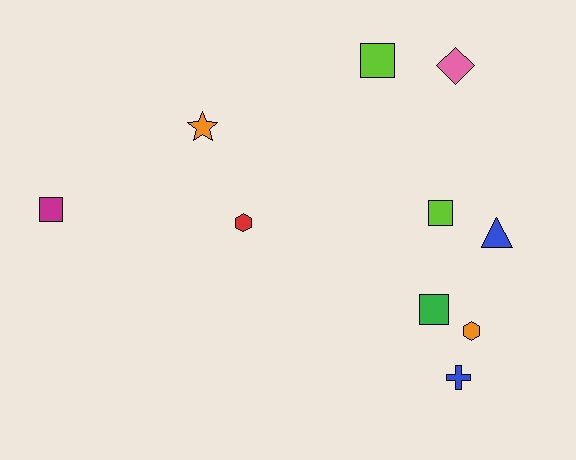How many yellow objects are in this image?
There are no yellow objects.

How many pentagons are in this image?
There are no pentagons.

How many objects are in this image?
There are 10 objects.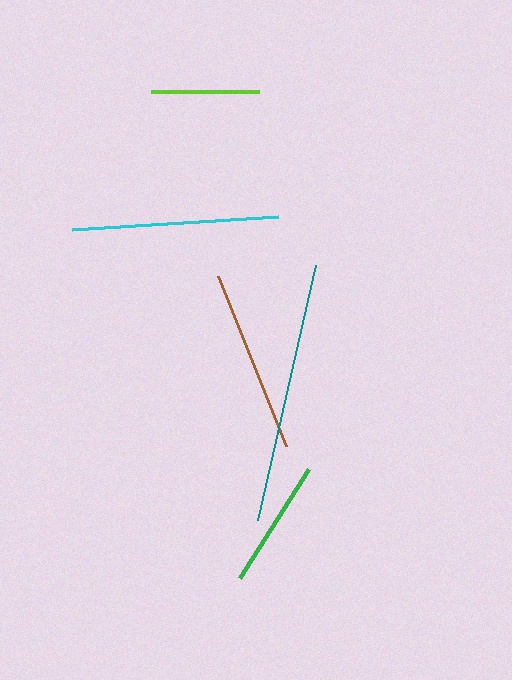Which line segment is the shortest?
The lime line is the shortest at approximately 108 pixels.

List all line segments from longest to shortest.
From longest to shortest: teal, cyan, brown, green, lime.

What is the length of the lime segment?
The lime segment is approximately 108 pixels long.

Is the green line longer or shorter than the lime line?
The green line is longer than the lime line.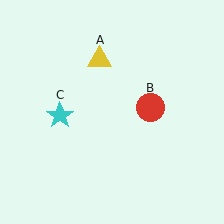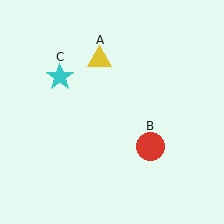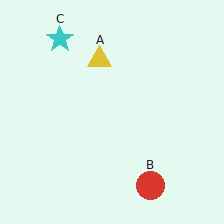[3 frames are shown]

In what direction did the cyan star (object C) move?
The cyan star (object C) moved up.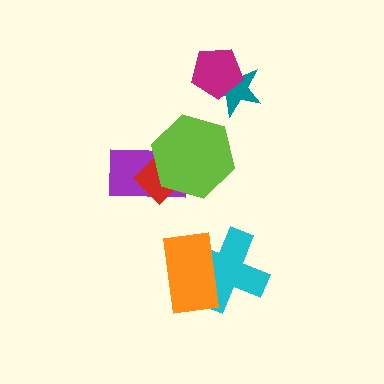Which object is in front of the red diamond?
The lime hexagon is in front of the red diamond.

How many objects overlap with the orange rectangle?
1 object overlaps with the orange rectangle.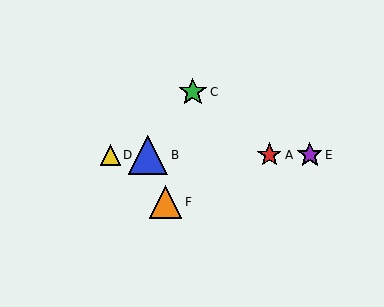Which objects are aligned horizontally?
Objects A, B, D, E are aligned horizontally.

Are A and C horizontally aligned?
No, A is at y≈155 and C is at y≈92.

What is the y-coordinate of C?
Object C is at y≈92.